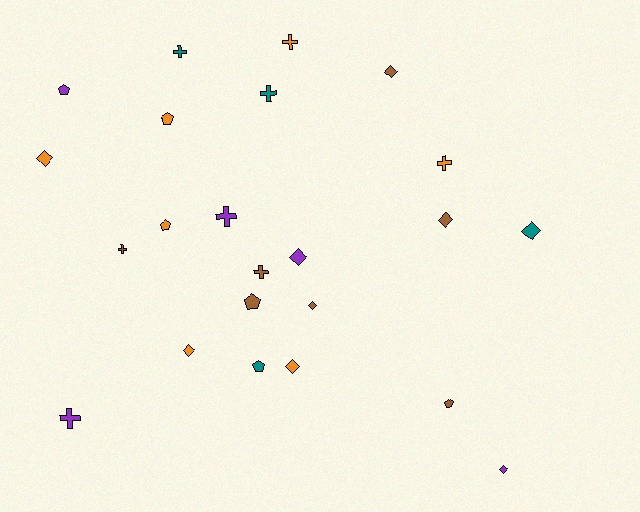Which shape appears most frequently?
Diamond, with 9 objects.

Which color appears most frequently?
Brown, with 7 objects.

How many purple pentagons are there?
There is 1 purple pentagon.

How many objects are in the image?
There are 23 objects.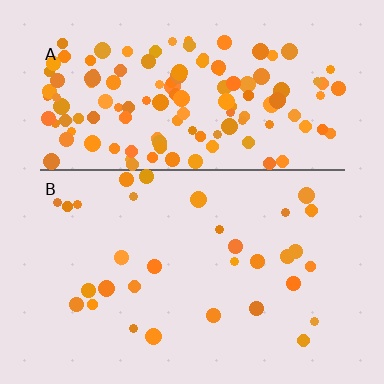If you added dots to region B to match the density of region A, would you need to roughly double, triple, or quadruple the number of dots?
Approximately quadruple.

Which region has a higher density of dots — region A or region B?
A (the top).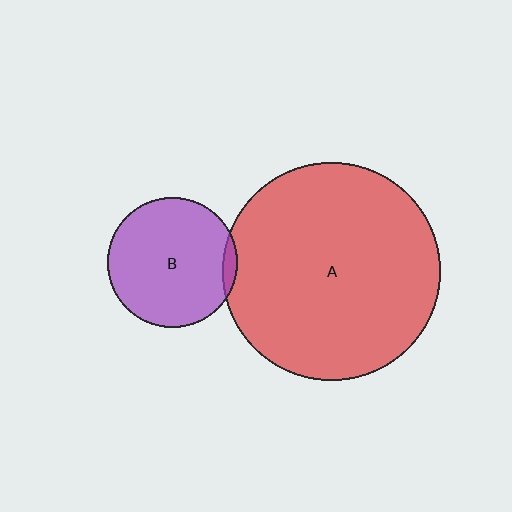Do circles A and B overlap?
Yes.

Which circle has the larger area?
Circle A (red).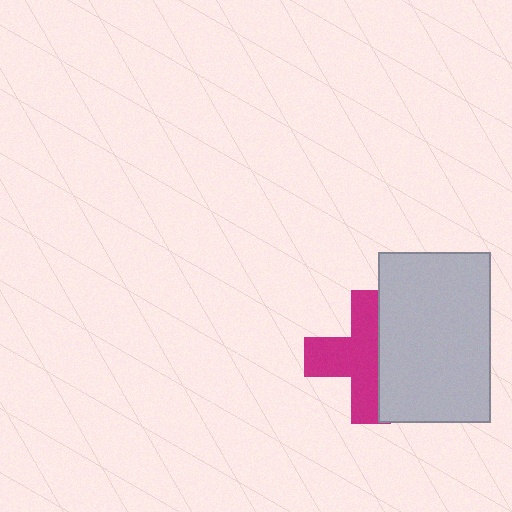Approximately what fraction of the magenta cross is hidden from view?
Roughly 41% of the magenta cross is hidden behind the light gray rectangle.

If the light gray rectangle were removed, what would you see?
You would see the complete magenta cross.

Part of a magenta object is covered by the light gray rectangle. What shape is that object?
It is a cross.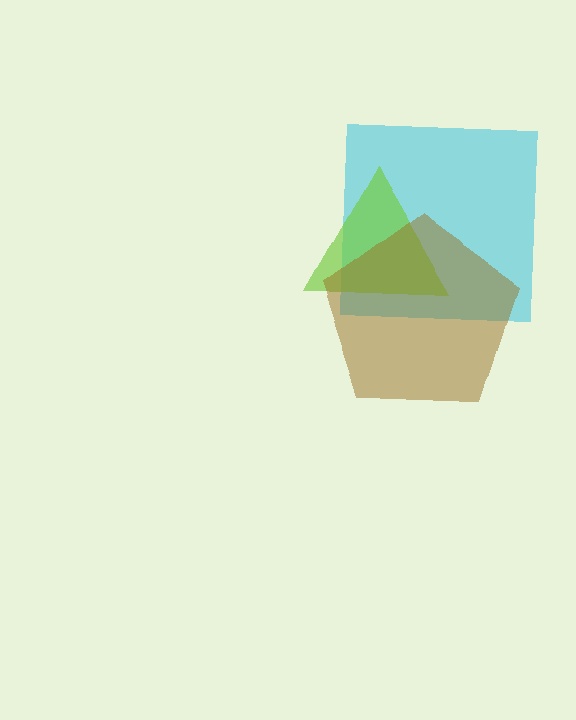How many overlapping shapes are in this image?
There are 3 overlapping shapes in the image.